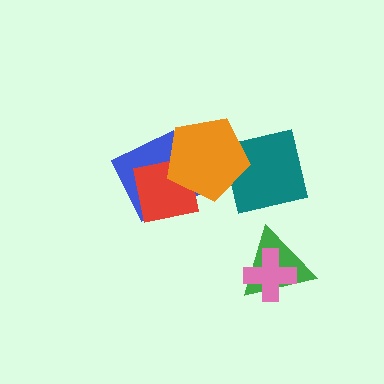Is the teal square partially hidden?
Yes, it is partially covered by another shape.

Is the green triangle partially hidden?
Yes, it is partially covered by another shape.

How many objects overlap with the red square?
2 objects overlap with the red square.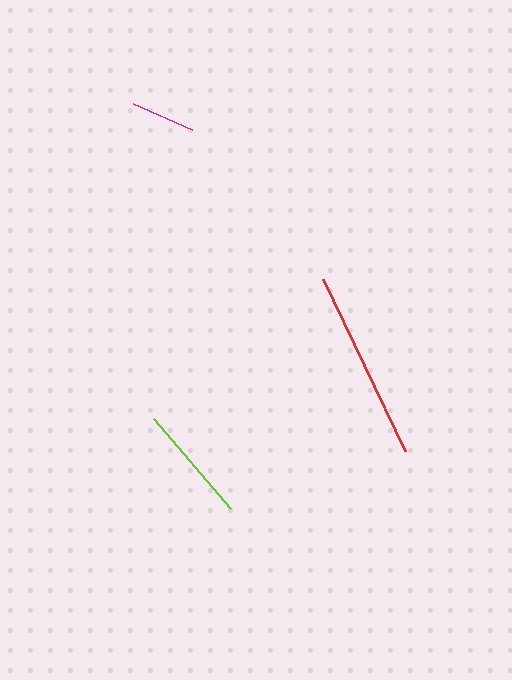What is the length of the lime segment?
The lime segment is approximately 118 pixels long.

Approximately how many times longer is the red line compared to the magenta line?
The red line is approximately 2.9 times the length of the magenta line.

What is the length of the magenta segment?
The magenta segment is approximately 65 pixels long.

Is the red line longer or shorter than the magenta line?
The red line is longer than the magenta line.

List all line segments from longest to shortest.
From longest to shortest: red, lime, magenta.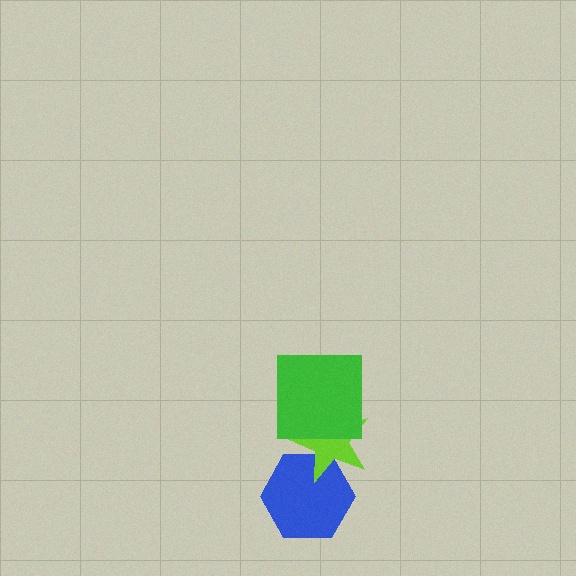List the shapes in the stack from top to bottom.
From top to bottom: the green square, the lime star, the blue hexagon.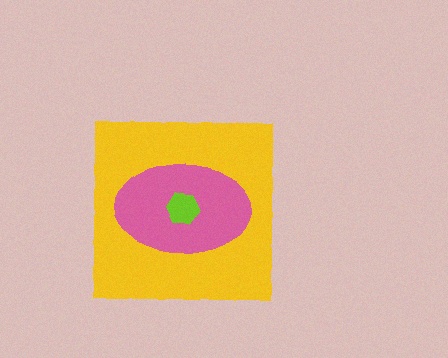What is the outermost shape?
The yellow square.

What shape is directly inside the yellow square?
The pink ellipse.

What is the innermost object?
The lime hexagon.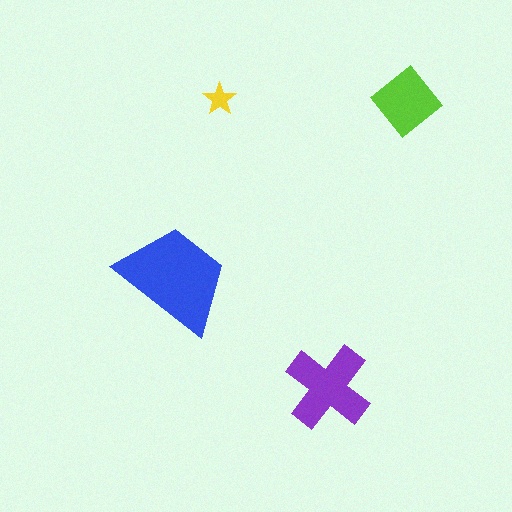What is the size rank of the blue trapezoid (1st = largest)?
1st.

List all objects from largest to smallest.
The blue trapezoid, the purple cross, the lime diamond, the yellow star.